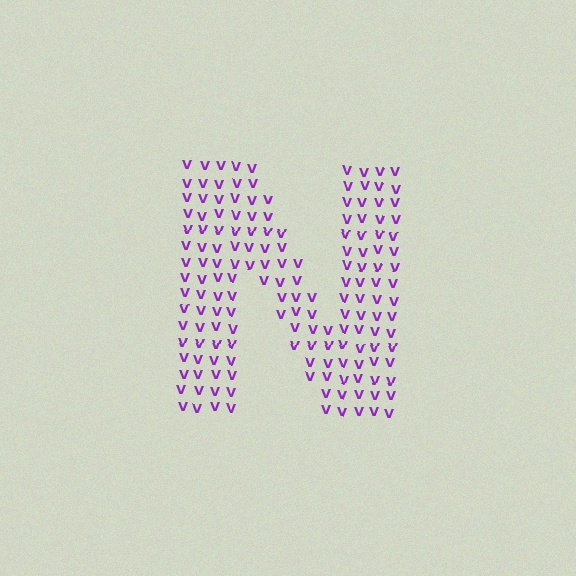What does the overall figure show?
The overall figure shows the letter N.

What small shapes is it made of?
It is made of small letter V's.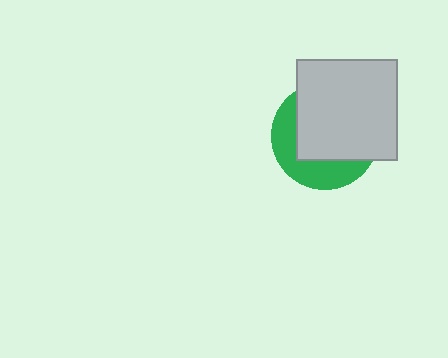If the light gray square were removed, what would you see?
You would see the complete green circle.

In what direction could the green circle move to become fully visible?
The green circle could move toward the lower-left. That would shift it out from behind the light gray square entirely.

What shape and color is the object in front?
The object in front is a light gray square.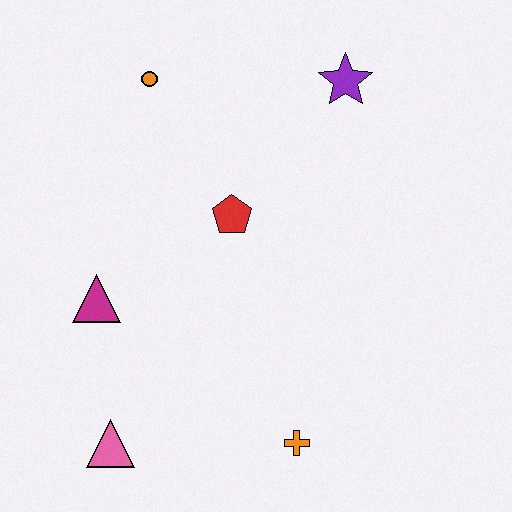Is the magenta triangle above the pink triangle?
Yes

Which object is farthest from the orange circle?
The orange cross is farthest from the orange circle.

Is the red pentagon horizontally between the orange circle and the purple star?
Yes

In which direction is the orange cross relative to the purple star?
The orange cross is below the purple star.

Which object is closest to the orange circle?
The red pentagon is closest to the orange circle.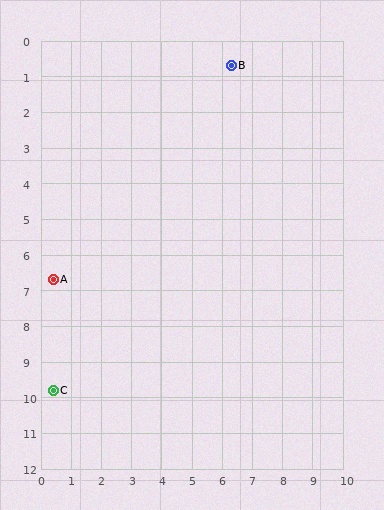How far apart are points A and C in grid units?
Points A and C are about 3.1 grid units apart.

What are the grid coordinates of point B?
Point B is at approximately (6.3, 0.7).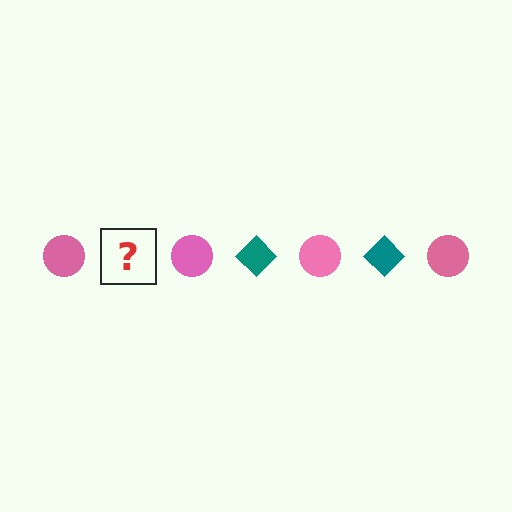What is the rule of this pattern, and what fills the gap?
The rule is that the pattern alternates between pink circle and teal diamond. The gap should be filled with a teal diamond.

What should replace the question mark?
The question mark should be replaced with a teal diamond.